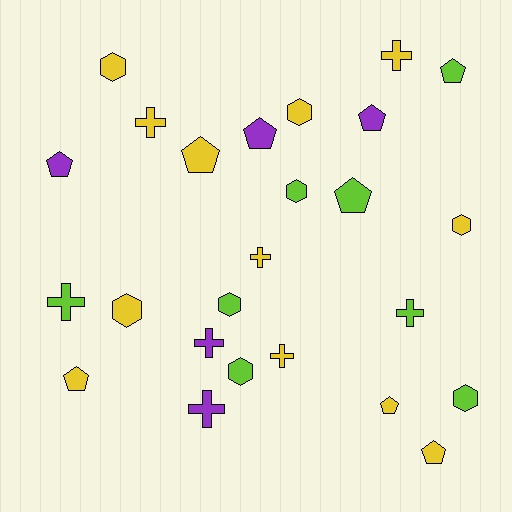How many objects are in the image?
There are 25 objects.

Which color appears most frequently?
Yellow, with 12 objects.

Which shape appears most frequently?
Pentagon, with 9 objects.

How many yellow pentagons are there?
There are 4 yellow pentagons.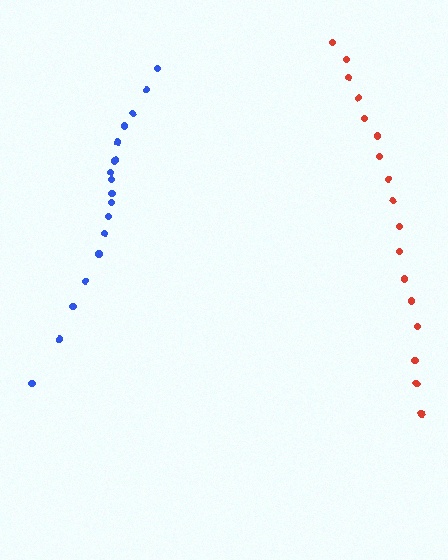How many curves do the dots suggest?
There are 2 distinct paths.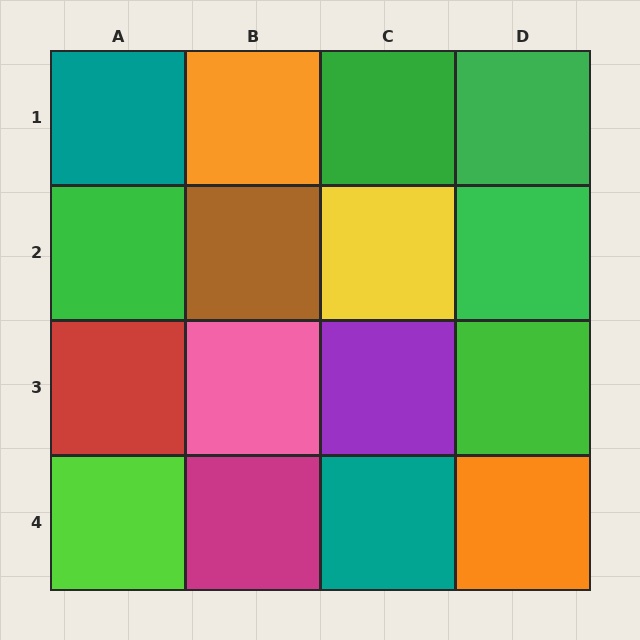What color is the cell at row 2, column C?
Yellow.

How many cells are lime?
1 cell is lime.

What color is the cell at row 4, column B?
Magenta.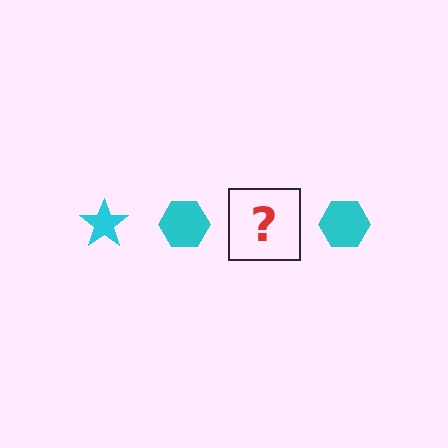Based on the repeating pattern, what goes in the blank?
The blank should be a cyan star.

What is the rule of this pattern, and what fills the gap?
The rule is that the pattern cycles through star, hexagon shapes in cyan. The gap should be filled with a cyan star.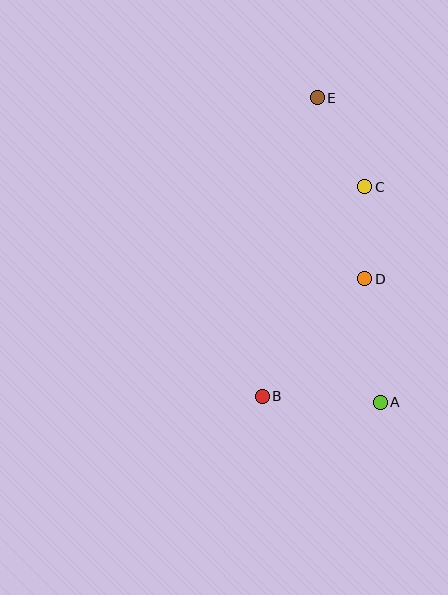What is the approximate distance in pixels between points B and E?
The distance between B and E is approximately 303 pixels.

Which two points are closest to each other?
Points C and D are closest to each other.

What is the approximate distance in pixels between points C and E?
The distance between C and E is approximately 101 pixels.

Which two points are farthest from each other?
Points A and E are farthest from each other.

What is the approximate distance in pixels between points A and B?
The distance between A and B is approximately 118 pixels.